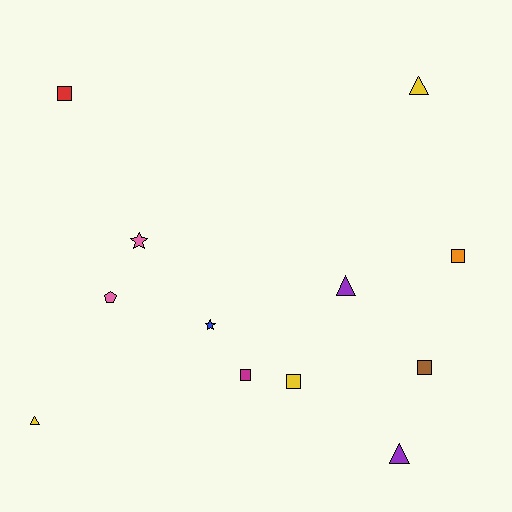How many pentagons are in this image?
There is 1 pentagon.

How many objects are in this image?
There are 12 objects.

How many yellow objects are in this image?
There are 3 yellow objects.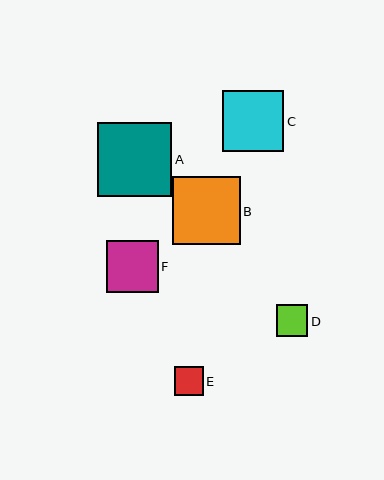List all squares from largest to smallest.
From largest to smallest: A, B, C, F, D, E.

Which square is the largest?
Square A is the largest with a size of approximately 74 pixels.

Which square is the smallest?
Square E is the smallest with a size of approximately 29 pixels.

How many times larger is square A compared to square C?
Square A is approximately 1.2 times the size of square C.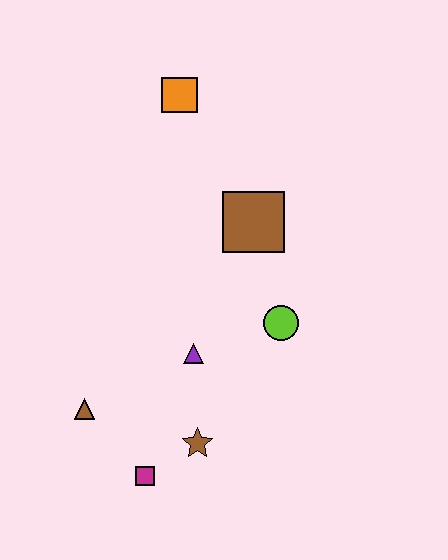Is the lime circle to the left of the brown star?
No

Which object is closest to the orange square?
The brown square is closest to the orange square.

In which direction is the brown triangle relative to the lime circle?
The brown triangle is to the left of the lime circle.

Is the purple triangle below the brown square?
Yes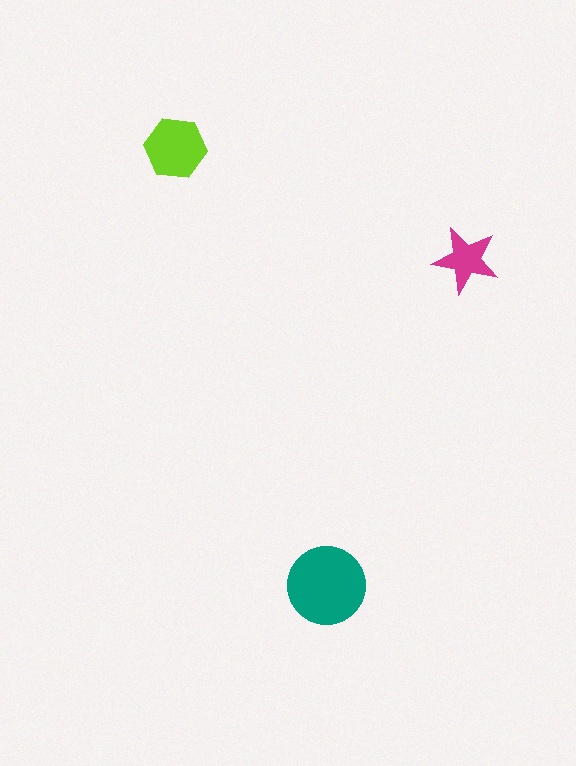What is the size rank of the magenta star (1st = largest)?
3rd.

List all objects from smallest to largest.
The magenta star, the lime hexagon, the teal circle.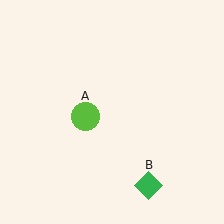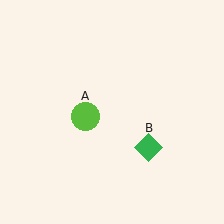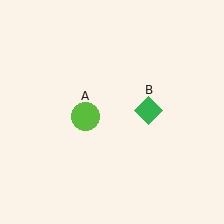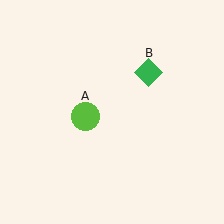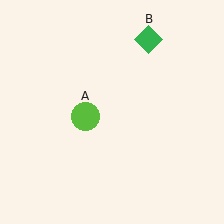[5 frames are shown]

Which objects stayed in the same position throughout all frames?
Lime circle (object A) remained stationary.